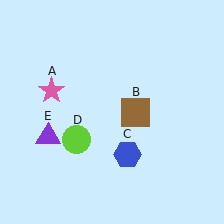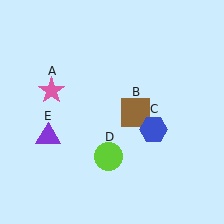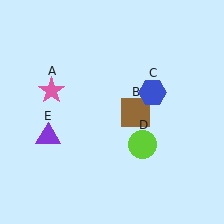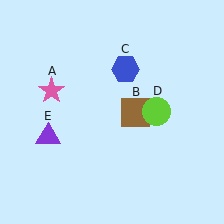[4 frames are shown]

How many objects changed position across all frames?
2 objects changed position: blue hexagon (object C), lime circle (object D).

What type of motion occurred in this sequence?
The blue hexagon (object C), lime circle (object D) rotated counterclockwise around the center of the scene.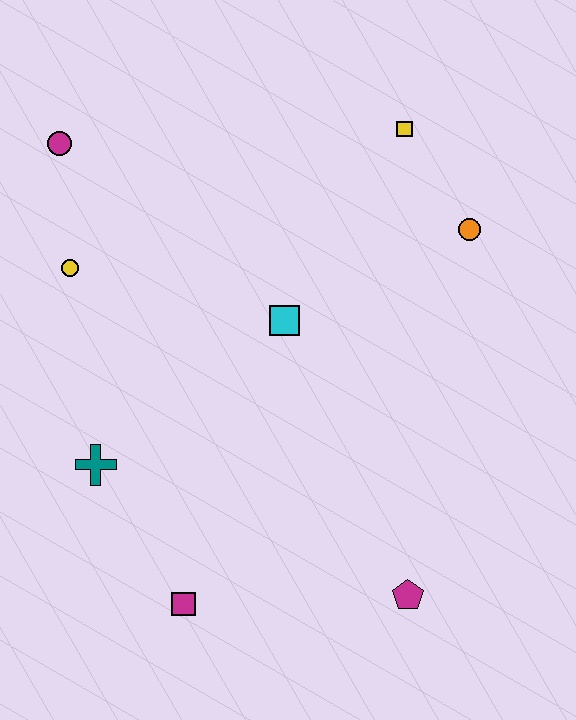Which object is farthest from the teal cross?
The yellow square is farthest from the teal cross.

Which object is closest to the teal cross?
The magenta square is closest to the teal cross.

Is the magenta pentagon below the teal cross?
Yes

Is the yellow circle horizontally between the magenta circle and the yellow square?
Yes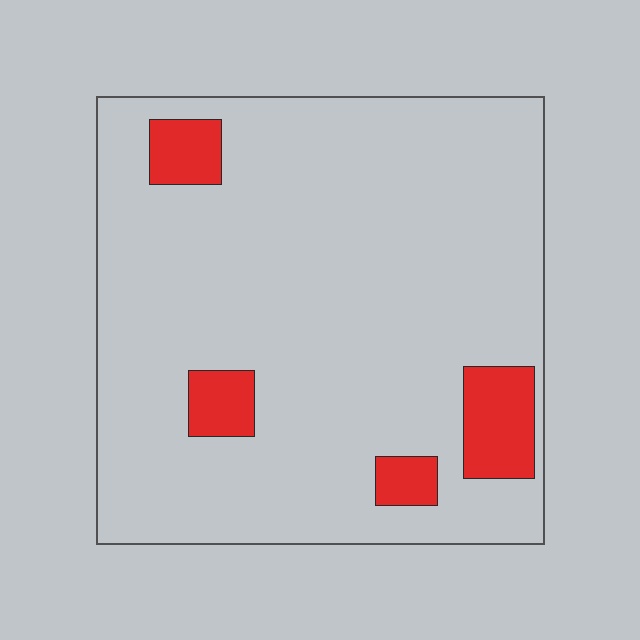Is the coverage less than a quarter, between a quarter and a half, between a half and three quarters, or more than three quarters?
Less than a quarter.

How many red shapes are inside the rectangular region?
4.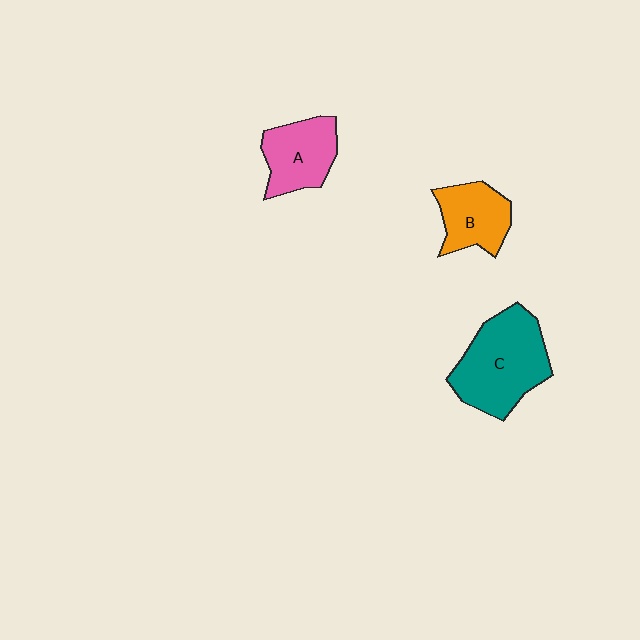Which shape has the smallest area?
Shape B (orange).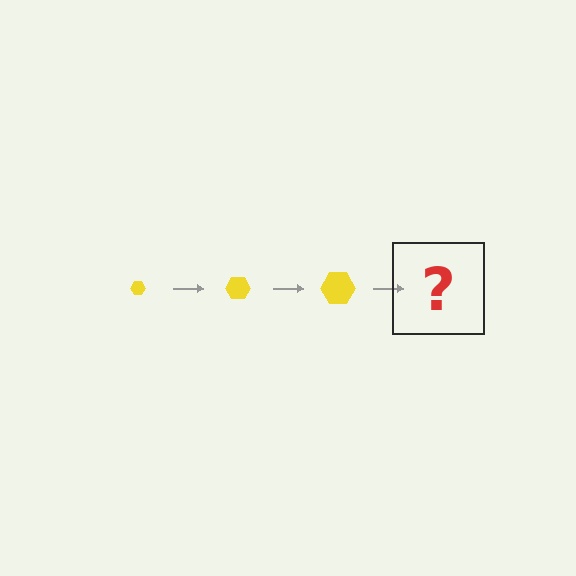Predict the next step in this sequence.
The next step is a yellow hexagon, larger than the previous one.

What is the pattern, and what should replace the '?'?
The pattern is that the hexagon gets progressively larger each step. The '?' should be a yellow hexagon, larger than the previous one.